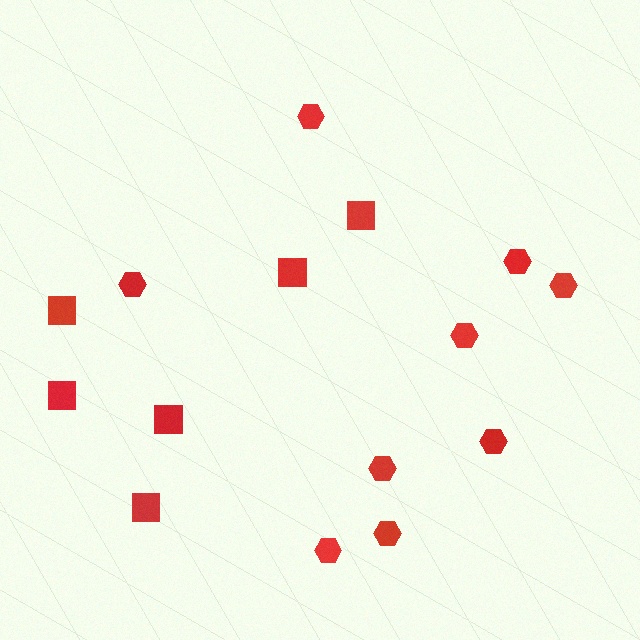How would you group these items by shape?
There are 2 groups: one group of squares (6) and one group of hexagons (9).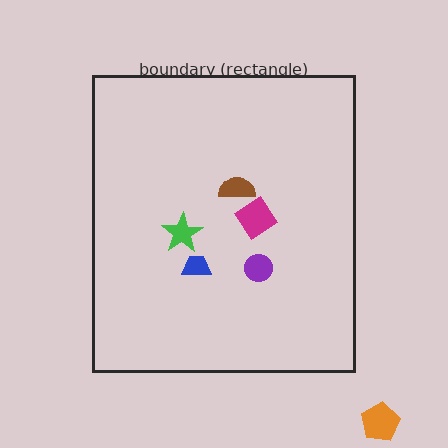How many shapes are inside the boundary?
5 inside, 1 outside.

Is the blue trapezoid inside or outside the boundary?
Inside.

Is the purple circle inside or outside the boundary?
Inside.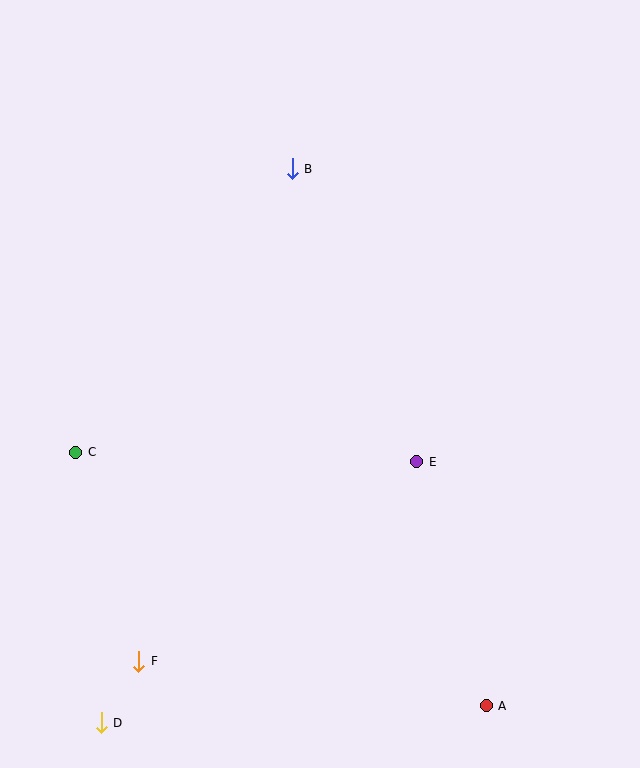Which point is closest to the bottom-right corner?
Point A is closest to the bottom-right corner.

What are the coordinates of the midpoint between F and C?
The midpoint between F and C is at (107, 557).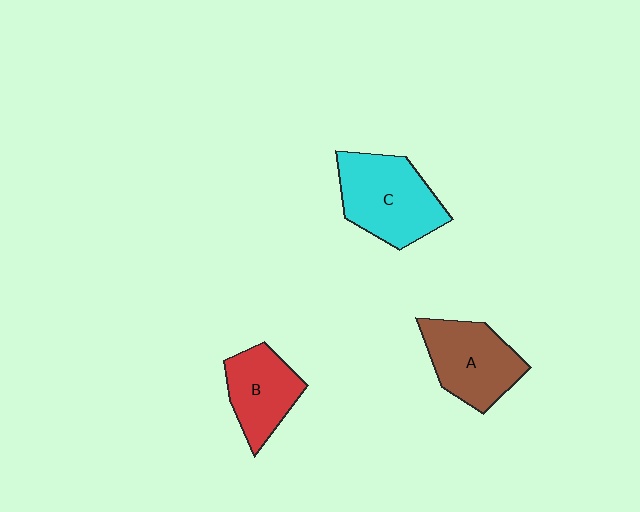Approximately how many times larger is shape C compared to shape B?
Approximately 1.4 times.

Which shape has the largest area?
Shape C (cyan).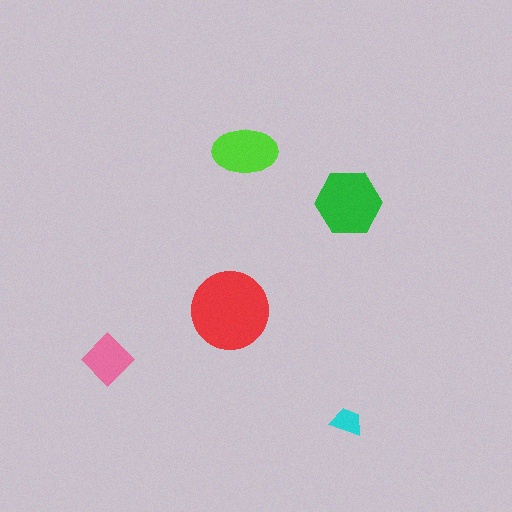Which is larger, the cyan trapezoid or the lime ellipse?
The lime ellipse.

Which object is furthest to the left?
The pink diamond is leftmost.